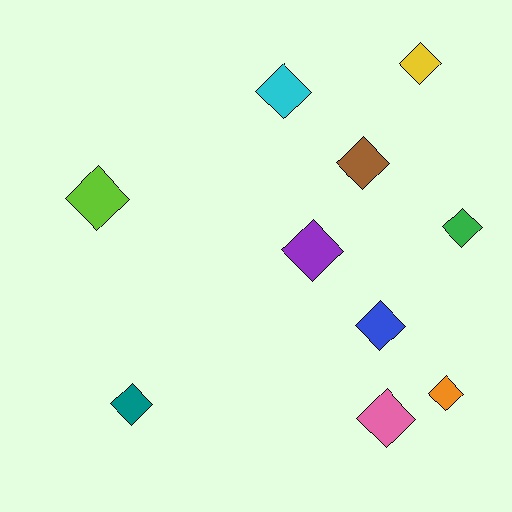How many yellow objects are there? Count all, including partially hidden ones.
There is 1 yellow object.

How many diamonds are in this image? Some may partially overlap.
There are 10 diamonds.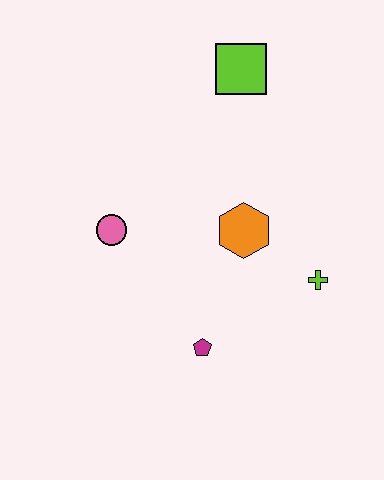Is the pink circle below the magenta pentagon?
No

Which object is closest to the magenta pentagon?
The orange hexagon is closest to the magenta pentagon.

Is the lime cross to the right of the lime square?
Yes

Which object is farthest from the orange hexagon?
The lime square is farthest from the orange hexagon.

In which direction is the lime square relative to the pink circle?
The lime square is above the pink circle.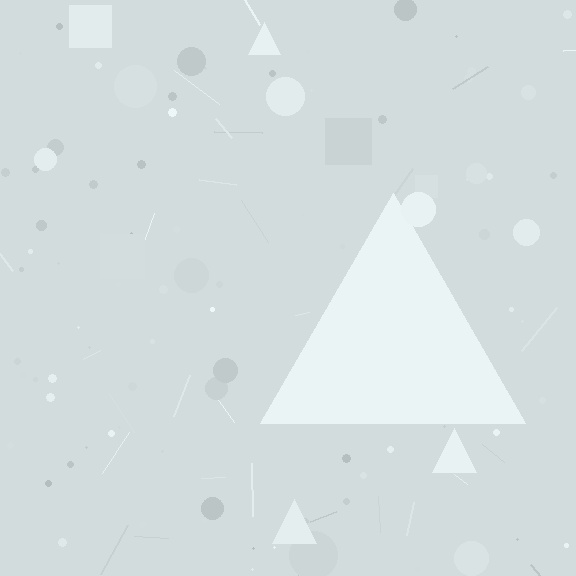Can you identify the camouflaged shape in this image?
The camouflaged shape is a triangle.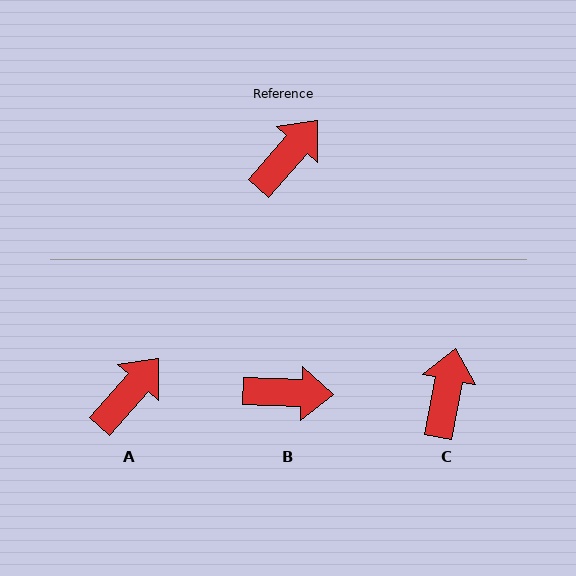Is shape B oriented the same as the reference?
No, it is off by about 52 degrees.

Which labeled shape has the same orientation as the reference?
A.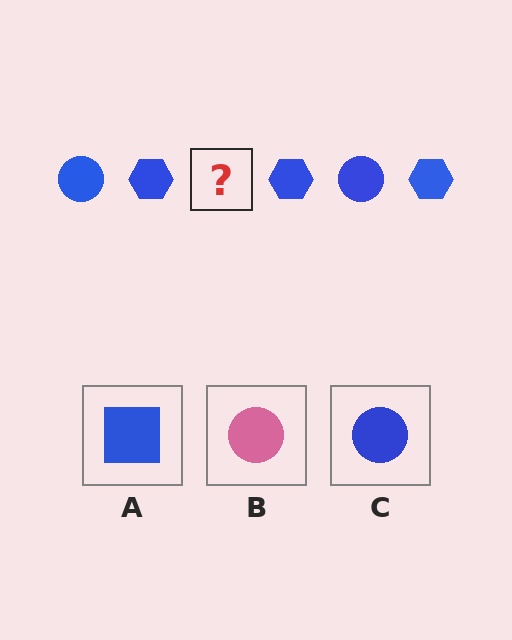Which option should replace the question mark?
Option C.